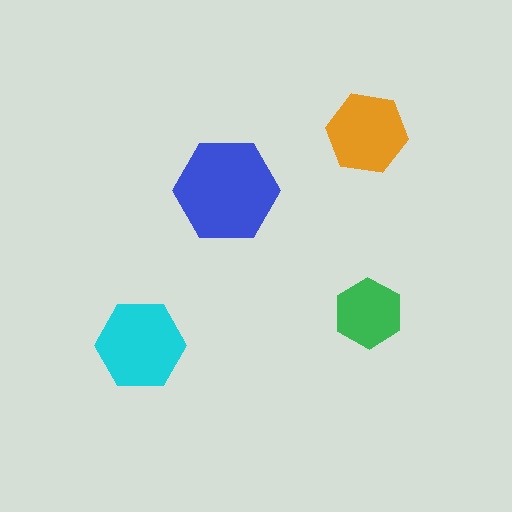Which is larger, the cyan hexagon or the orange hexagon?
The cyan one.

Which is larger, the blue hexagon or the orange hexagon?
The blue one.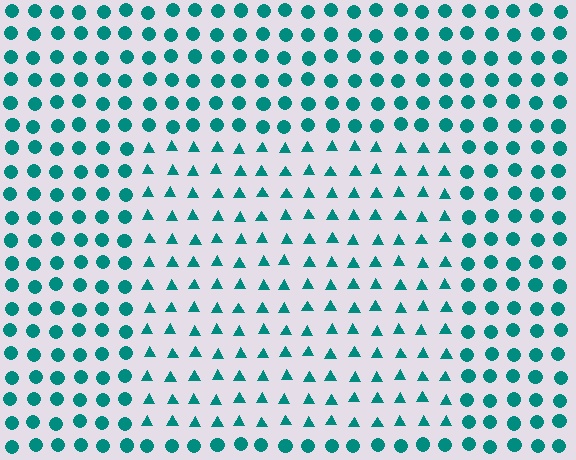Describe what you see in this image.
The image is filled with small teal elements arranged in a uniform grid. A rectangle-shaped region contains triangles, while the surrounding area contains circles. The boundary is defined purely by the change in element shape.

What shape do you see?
I see a rectangle.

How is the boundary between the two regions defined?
The boundary is defined by a change in element shape: triangles inside vs. circles outside. All elements share the same color and spacing.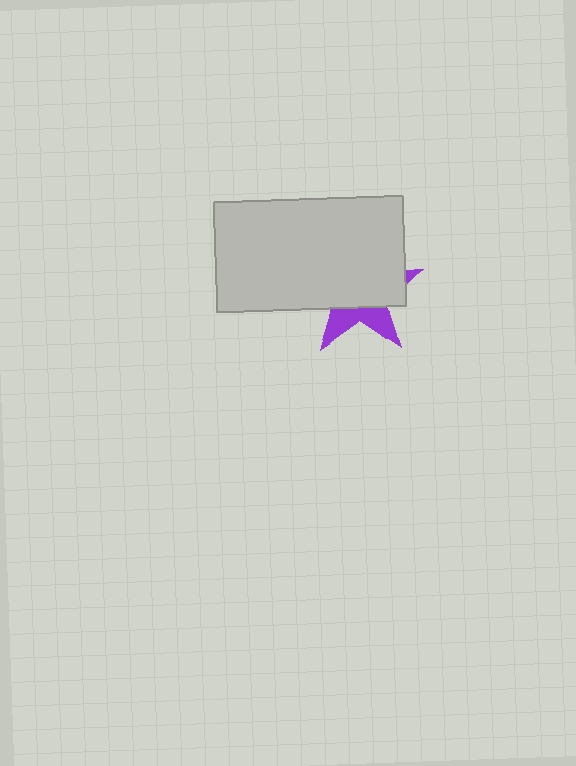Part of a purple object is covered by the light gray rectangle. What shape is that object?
It is a star.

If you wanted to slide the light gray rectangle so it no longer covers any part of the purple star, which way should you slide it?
Slide it up — that is the most direct way to separate the two shapes.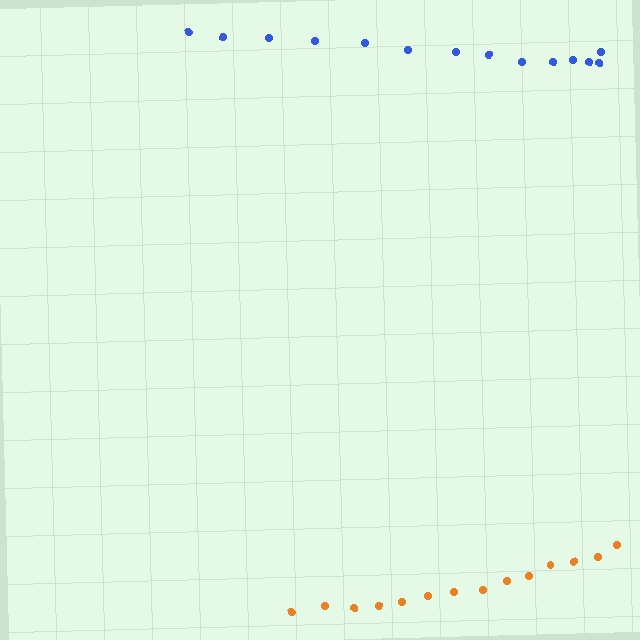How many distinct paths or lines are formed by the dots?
There are 2 distinct paths.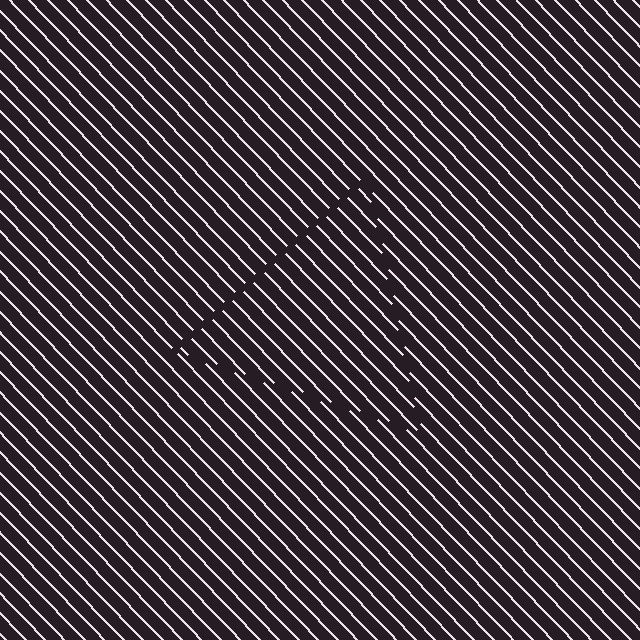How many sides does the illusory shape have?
3 sides — the line-ends trace a triangle.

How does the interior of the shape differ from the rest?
The interior of the shape contains the same grating, shifted by half a period — the contour is defined by the phase discontinuity where line-ends from the inner and outer gratings abut.